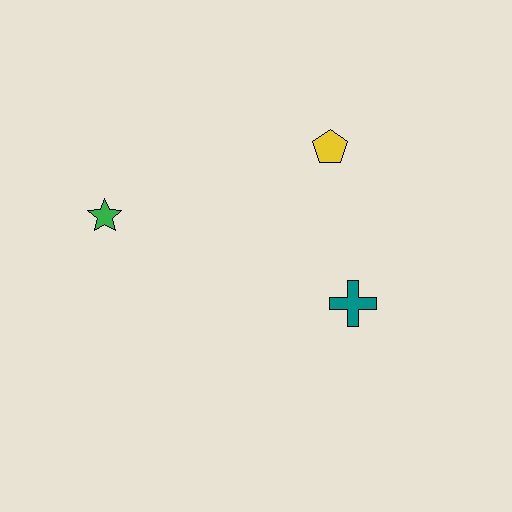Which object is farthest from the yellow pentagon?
The green star is farthest from the yellow pentagon.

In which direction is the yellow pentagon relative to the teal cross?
The yellow pentagon is above the teal cross.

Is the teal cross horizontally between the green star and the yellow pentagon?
No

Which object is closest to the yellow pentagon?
The teal cross is closest to the yellow pentagon.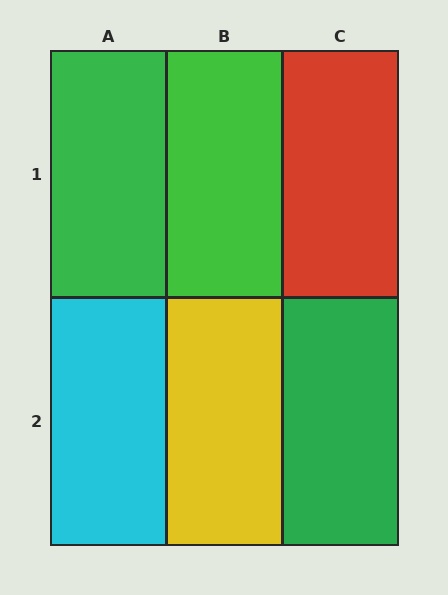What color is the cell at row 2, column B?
Yellow.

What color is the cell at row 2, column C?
Green.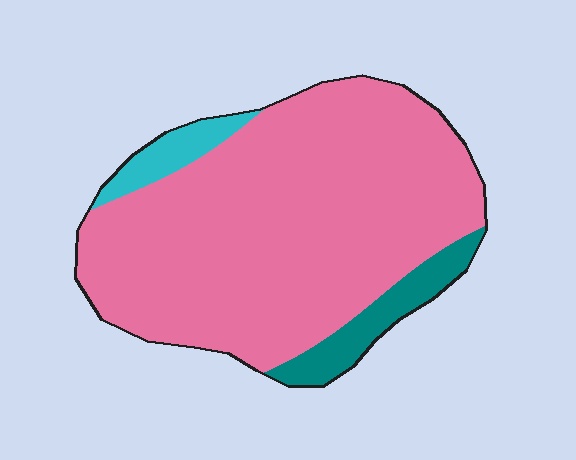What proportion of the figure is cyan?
Cyan covers about 5% of the figure.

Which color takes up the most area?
Pink, at roughly 85%.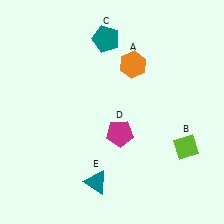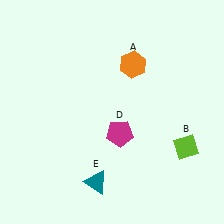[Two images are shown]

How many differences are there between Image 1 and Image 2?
There is 1 difference between the two images.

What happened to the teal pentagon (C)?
The teal pentagon (C) was removed in Image 2. It was in the top-left area of Image 1.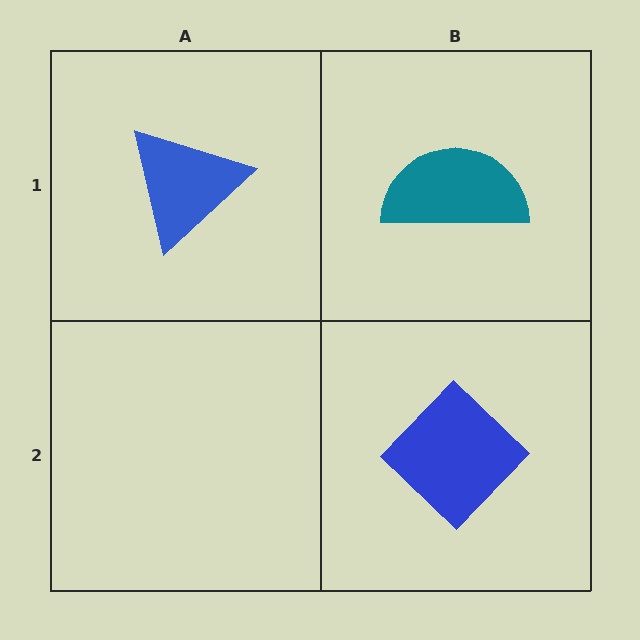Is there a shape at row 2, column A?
No, that cell is empty.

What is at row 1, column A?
A blue triangle.